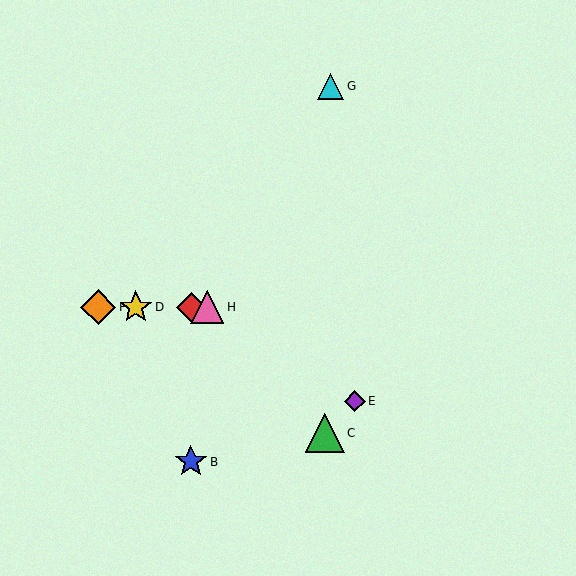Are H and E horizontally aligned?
No, H is at y≈307 and E is at y≈401.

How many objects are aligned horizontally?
4 objects (A, D, F, H) are aligned horizontally.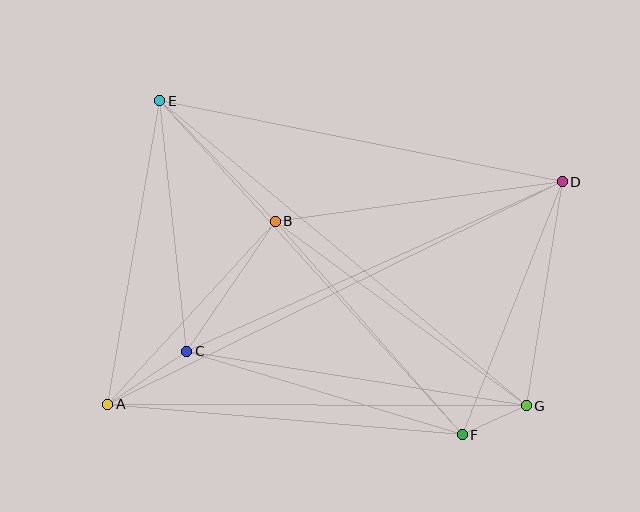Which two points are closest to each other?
Points F and G are closest to each other.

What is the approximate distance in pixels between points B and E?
The distance between B and E is approximately 167 pixels.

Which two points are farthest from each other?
Points A and D are farthest from each other.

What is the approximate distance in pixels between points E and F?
The distance between E and F is approximately 451 pixels.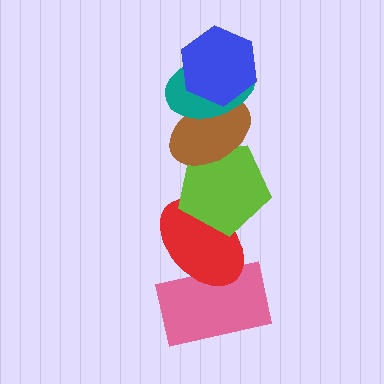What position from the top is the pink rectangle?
The pink rectangle is 6th from the top.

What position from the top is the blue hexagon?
The blue hexagon is 1st from the top.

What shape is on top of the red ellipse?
The lime pentagon is on top of the red ellipse.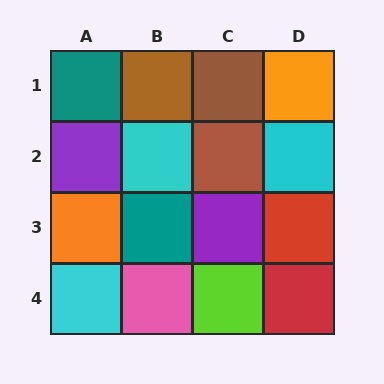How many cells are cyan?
3 cells are cyan.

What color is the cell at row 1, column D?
Orange.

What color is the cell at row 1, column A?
Teal.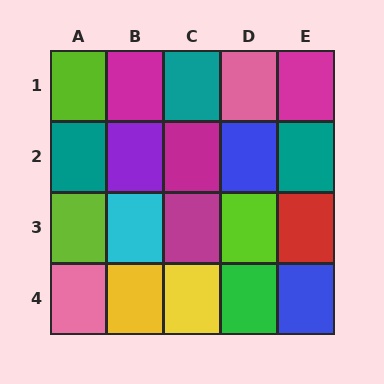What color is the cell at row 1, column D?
Pink.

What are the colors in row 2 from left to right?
Teal, purple, magenta, blue, teal.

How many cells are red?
1 cell is red.